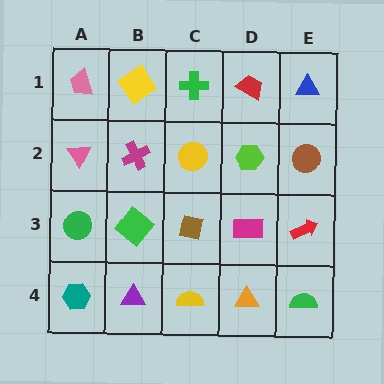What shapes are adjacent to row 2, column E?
A blue triangle (row 1, column E), a red arrow (row 3, column E), a lime hexagon (row 2, column D).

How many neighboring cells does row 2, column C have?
4.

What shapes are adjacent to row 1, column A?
A pink triangle (row 2, column A), a yellow diamond (row 1, column B).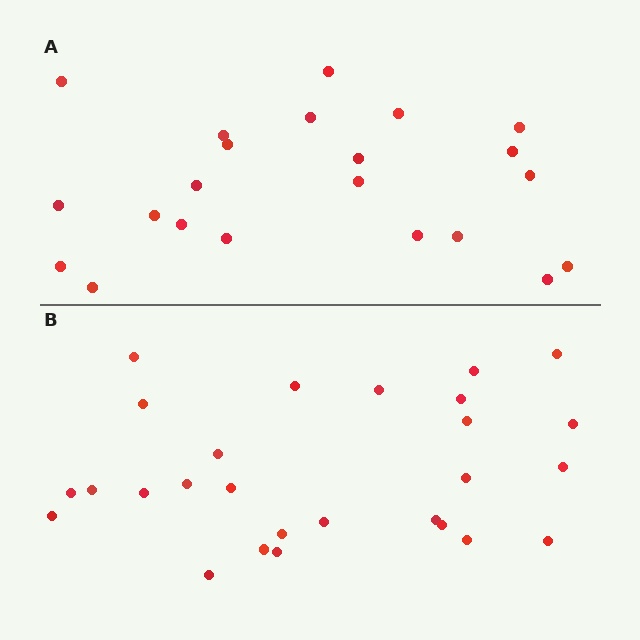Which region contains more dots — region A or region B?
Region B (the bottom region) has more dots.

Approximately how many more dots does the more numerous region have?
Region B has about 5 more dots than region A.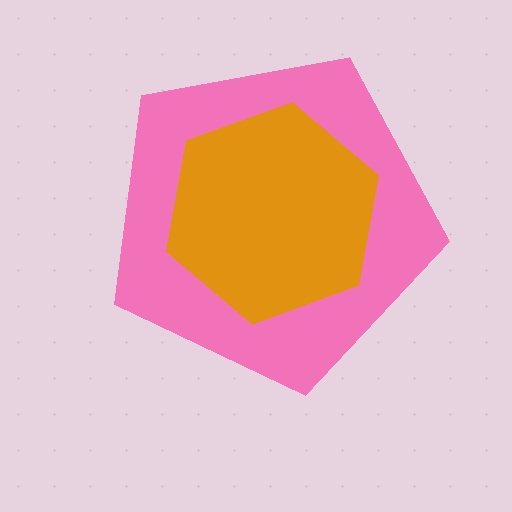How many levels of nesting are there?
2.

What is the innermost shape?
The orange hexagon.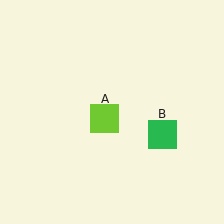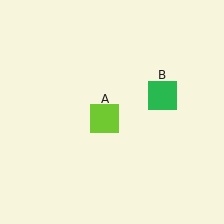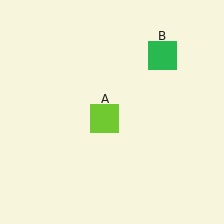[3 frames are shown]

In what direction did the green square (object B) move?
The green square (object B) moved up.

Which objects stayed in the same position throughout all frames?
Lime square (object A) remained stationary.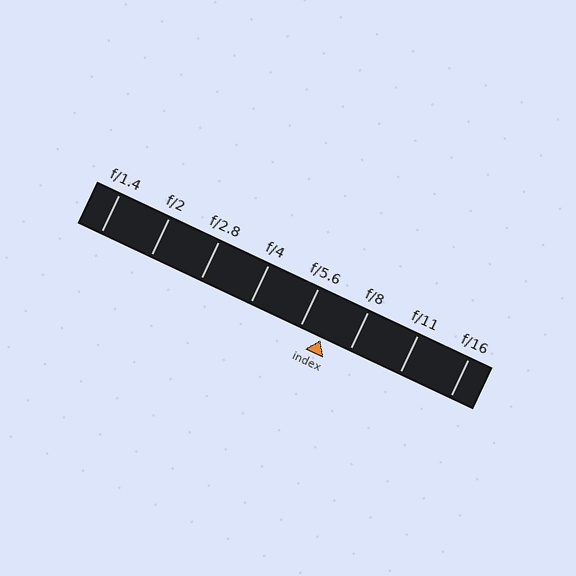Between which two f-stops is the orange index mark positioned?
The index mark is between f/5.6 and f/8.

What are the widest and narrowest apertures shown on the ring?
The widest aperture shown is f/1.4 and the narrowest is f/16.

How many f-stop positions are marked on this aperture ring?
There are 8 f-stop positions marked.